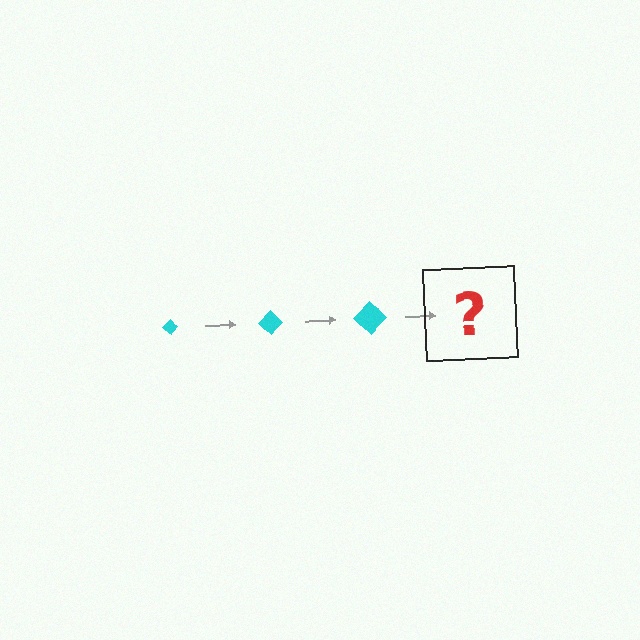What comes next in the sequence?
The next element should be a cyan diamond, larger than the previous one.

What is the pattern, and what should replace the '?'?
The pattern is that the diamond gets progressively larger each step. The '?' should be a cyan diamond, larger than the previous one.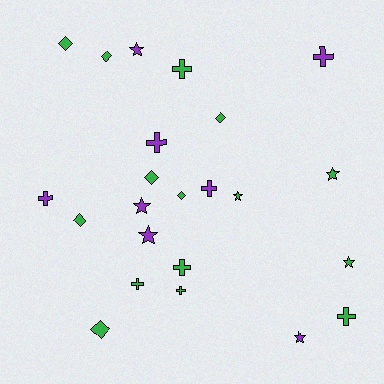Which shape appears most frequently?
Cross, with 9 objects.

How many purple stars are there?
There are 4 purple stars.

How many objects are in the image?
There are 23 objects.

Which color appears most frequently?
Green, with 15 objects.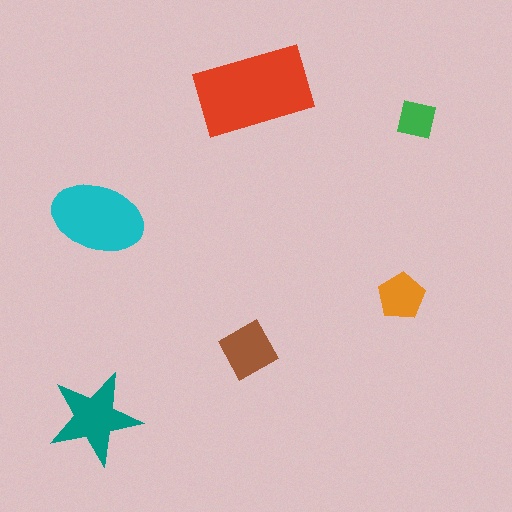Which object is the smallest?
The green square.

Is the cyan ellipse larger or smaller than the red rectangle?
Smaller.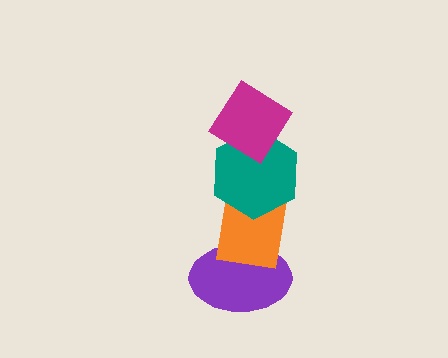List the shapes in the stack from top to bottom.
From top to bottom: the magenta diamond, the teal hexagon, the orange rectangle, the purple ellipse.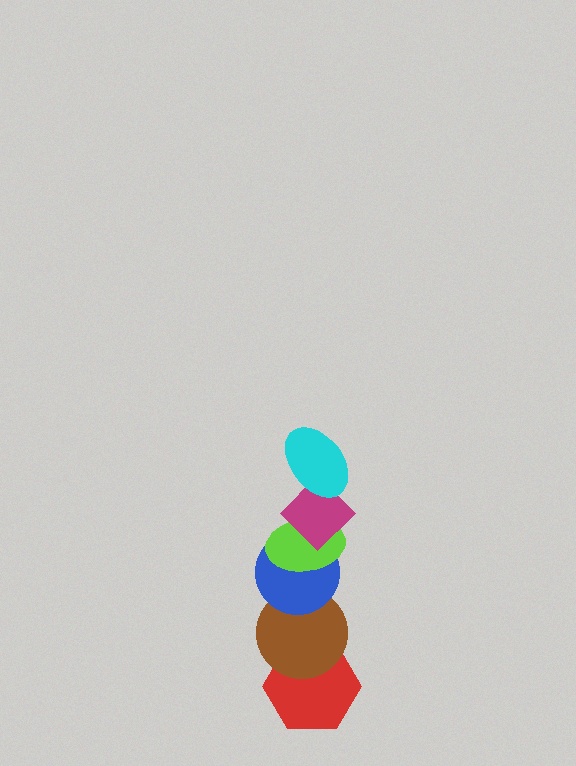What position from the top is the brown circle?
The brown circle is 5th from the top.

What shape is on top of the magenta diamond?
The cyan ellipse is on top of the magenta diamond.